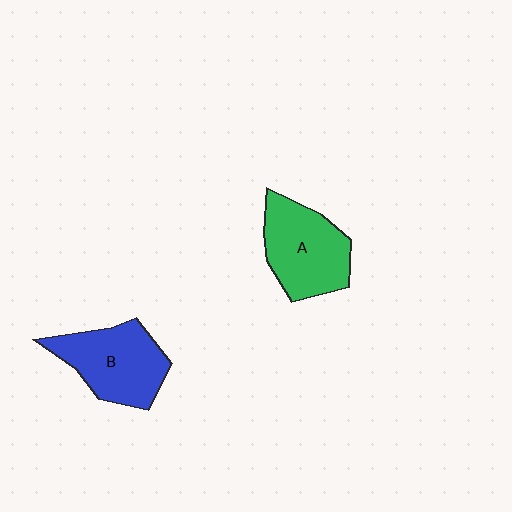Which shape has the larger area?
Shape A (green).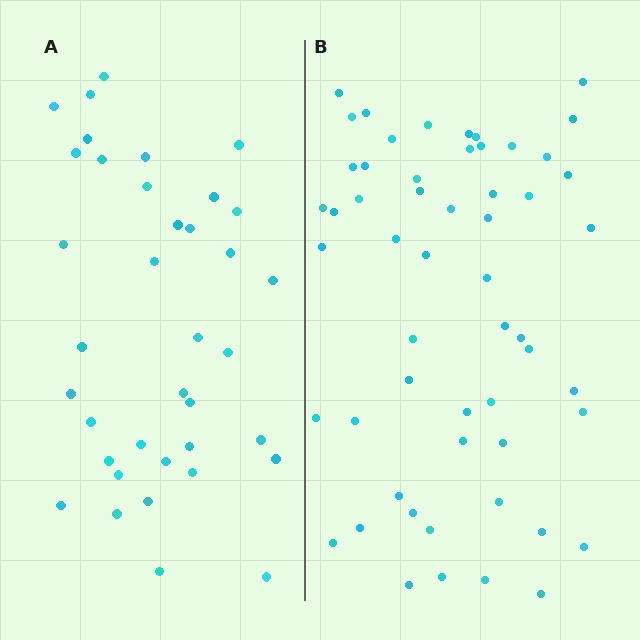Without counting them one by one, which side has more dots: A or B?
Region B (the right region) has more dots.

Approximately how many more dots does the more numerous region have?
Region B has approximately 20 more dots than region A.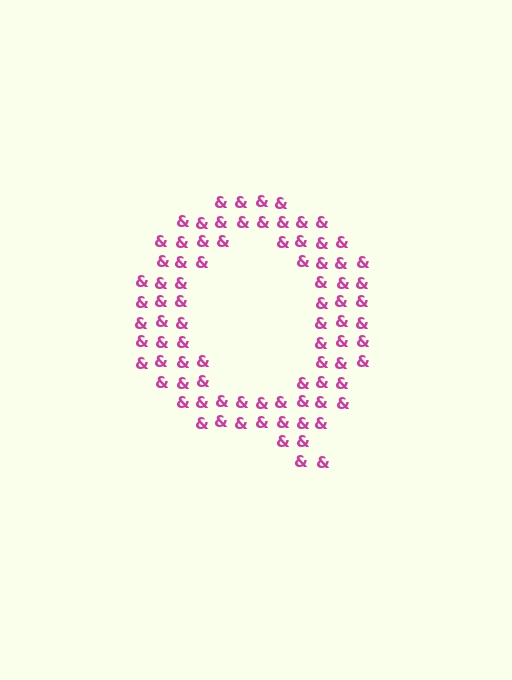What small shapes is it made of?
It is made of small ampersands.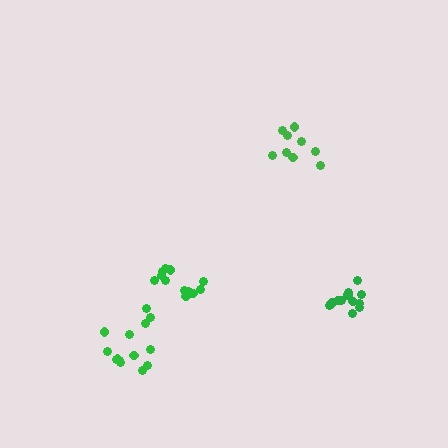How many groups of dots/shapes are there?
There are 4 groups.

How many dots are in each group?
Group 1: 13 dots, Group 2: 12 dots, Group 3: 13 dots, Group 4: 9 dots (47 total).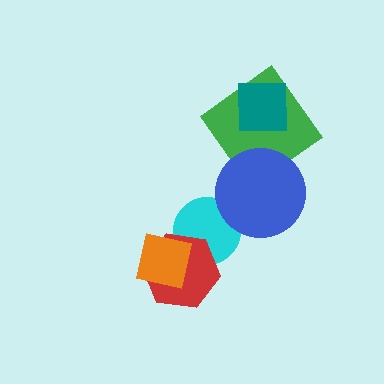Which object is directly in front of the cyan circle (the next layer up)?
The blue circle is directly in front of the cyan circle.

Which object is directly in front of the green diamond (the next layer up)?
The blue circle is directly in front of the green diamond.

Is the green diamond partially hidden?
Yes, it is partially covered by another shape.